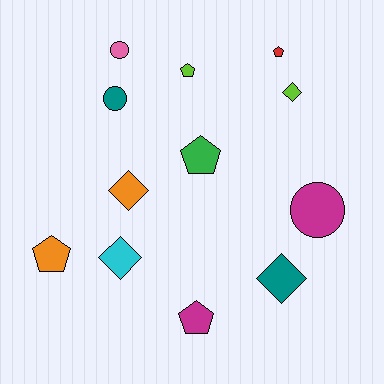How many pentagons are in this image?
There are 5 pentagons.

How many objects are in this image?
There are 12 objects.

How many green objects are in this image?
There is 1 green object.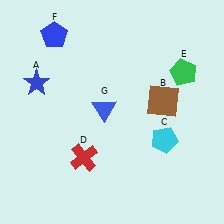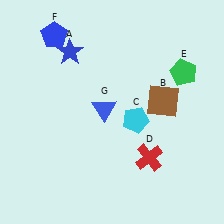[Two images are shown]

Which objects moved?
The objects that moved are: the blue star (A), the cyan pentagon (C), the red cross (D).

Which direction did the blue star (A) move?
The blue star (A) moved right.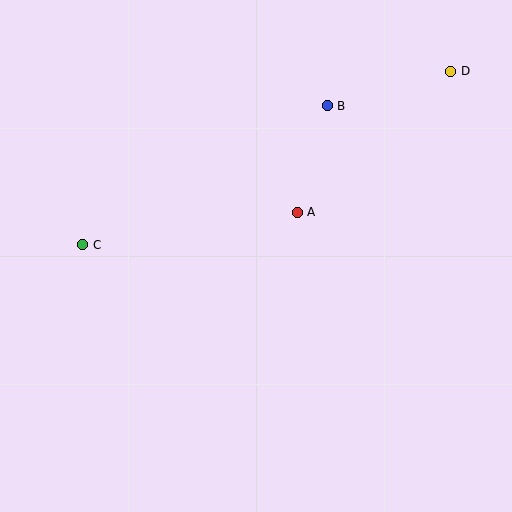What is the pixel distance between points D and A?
The distance between D and A is 209 pixels.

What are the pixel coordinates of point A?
Point A is at (297, 212).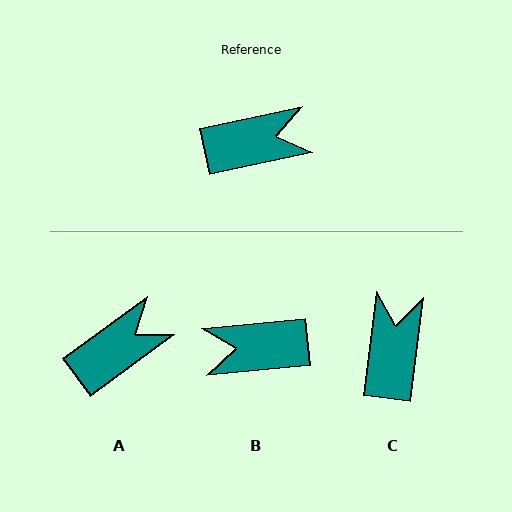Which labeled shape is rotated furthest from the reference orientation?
B, about 173 degrees away.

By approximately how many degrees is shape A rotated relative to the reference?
Approximately 24 degrees counter-clockwise.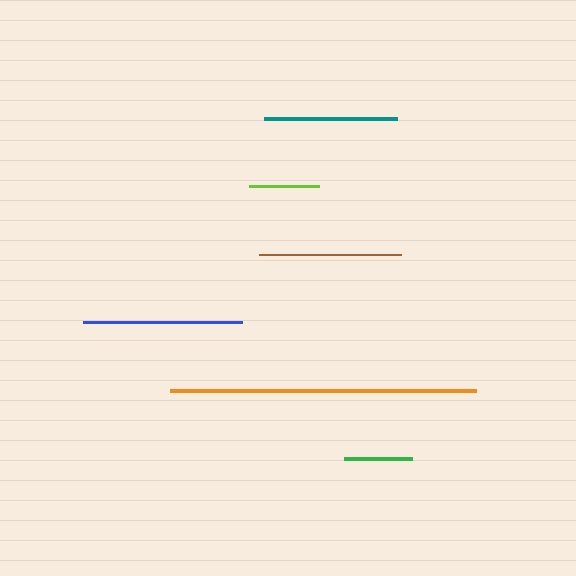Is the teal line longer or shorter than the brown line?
The brown line is longer than the teal line.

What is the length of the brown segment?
The brown segment is approximately 142 pixels long.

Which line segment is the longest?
The orange line is the longest at approximately 306 pixels.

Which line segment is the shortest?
The green line is the shortest at approximately 68 pixels.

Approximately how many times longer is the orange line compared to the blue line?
The orange line is approximately 1.9 times the length of the blue line.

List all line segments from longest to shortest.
From longest to shortest: orange, blue, brown, teal, lime, green.